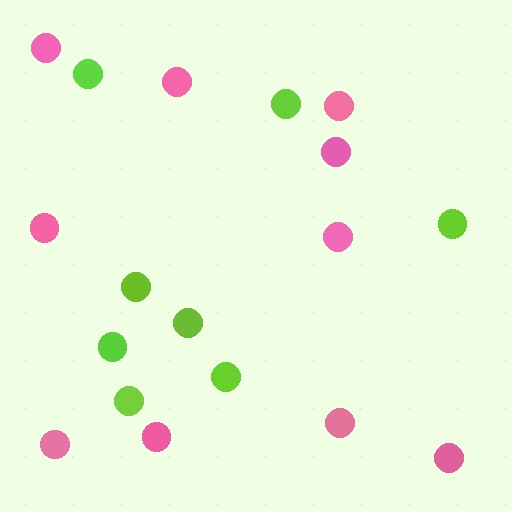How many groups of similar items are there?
There are 2 groups: one group of lime circles (8) and one group of pink circles (10).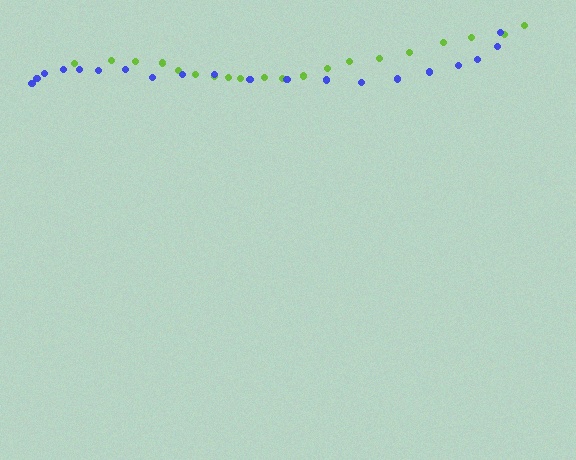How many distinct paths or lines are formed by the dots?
There are 2 distinct paths.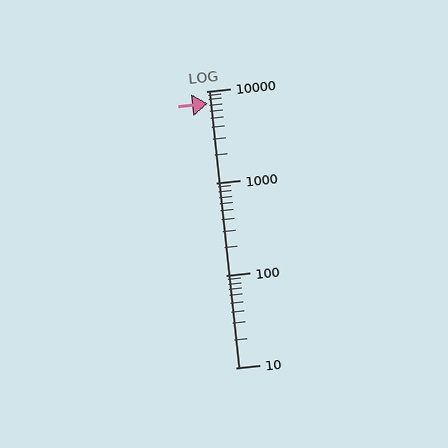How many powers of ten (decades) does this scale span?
The scale spans 3 decades, from 10 to 10000.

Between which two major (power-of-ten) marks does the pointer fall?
The pointer is between 1000 and 10000.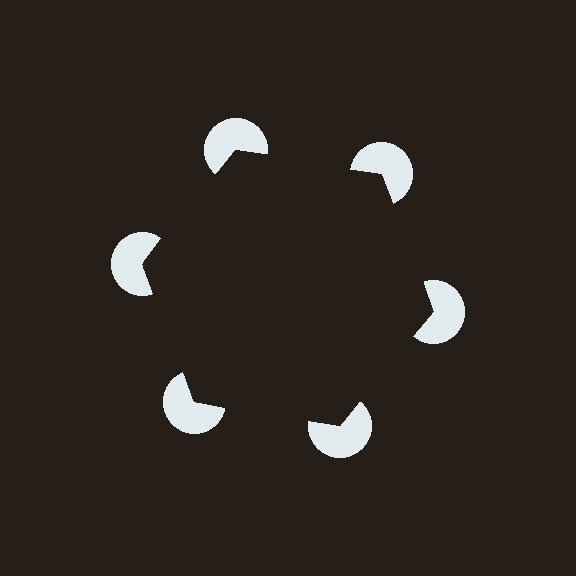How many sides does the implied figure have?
6 sides.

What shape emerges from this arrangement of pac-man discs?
An illusory hexagon — its edges are inferred from the aligned wedge cuts in the pac-man discs, not physically drawn.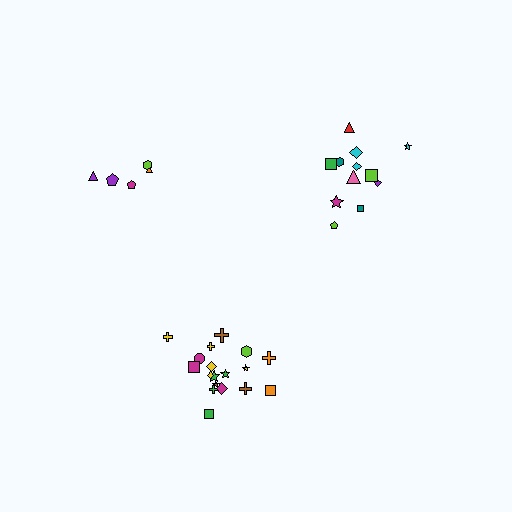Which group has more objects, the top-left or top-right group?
The top-right group.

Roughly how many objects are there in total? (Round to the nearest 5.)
Roughly 35 objects in total.